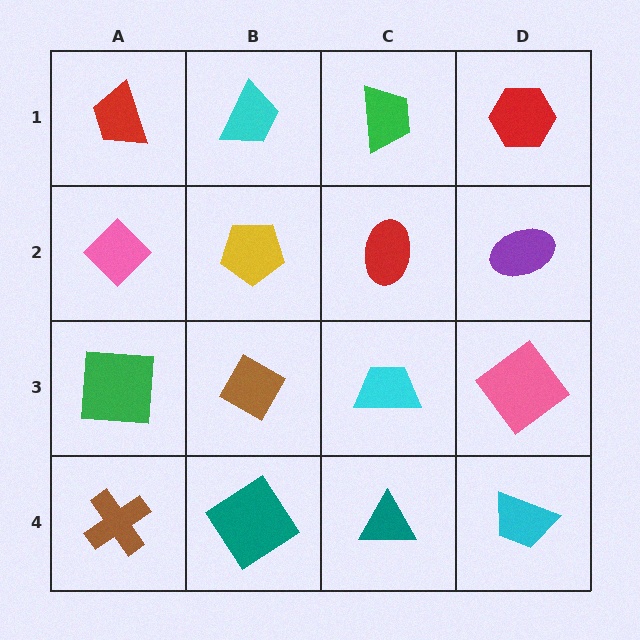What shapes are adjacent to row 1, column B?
A yellow pentagon (row 2, column B), a red trapezoid (row 1, column A), a green trapezoid (row 1, column C).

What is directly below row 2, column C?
A cyan trapezoid.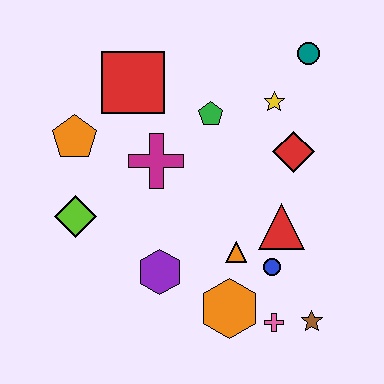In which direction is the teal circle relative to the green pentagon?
The teal circle is to the right of the green pentagon.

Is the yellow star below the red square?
Yes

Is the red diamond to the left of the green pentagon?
No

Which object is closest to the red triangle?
The blue circle is closest to the red triangle.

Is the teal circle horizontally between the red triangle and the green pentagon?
No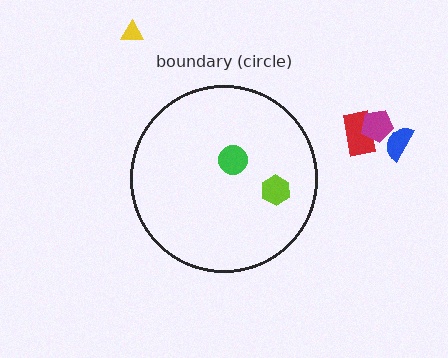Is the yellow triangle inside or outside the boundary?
Outside.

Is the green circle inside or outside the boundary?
Inside.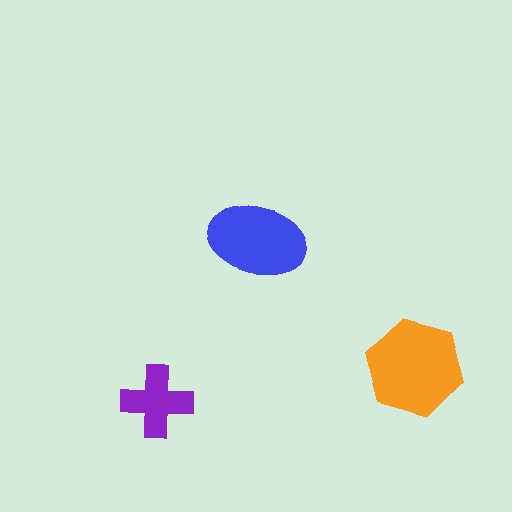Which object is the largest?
The orange hexagon.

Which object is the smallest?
The purple cross.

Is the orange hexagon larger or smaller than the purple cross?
Larger.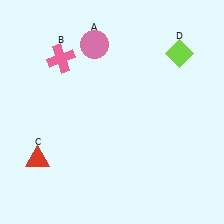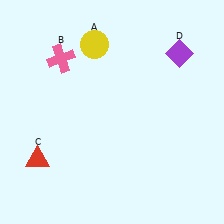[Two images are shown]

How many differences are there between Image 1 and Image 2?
There are 2 differences between the two images.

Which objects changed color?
A changed from pink to yellow. D changed from lime to purple.